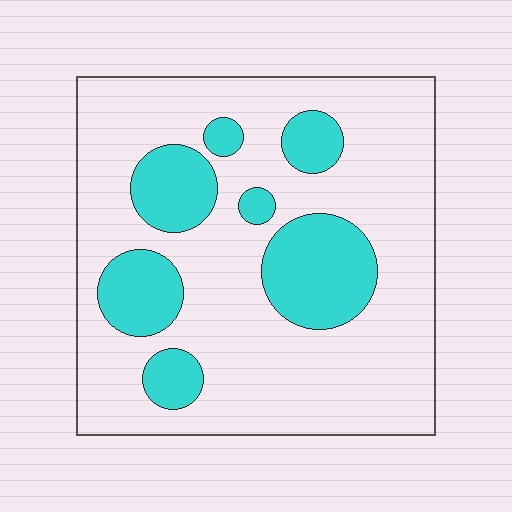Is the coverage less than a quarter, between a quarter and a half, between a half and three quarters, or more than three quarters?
Less than a quarter.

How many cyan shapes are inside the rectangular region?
7.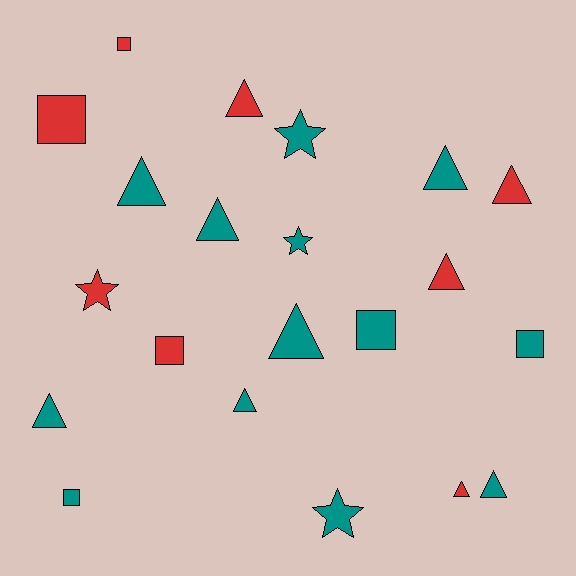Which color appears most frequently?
Teal, with 13 objects.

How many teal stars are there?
There are 3 teal stars.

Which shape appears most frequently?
Triangle, with 11 objects.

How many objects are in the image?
There are 21 objects.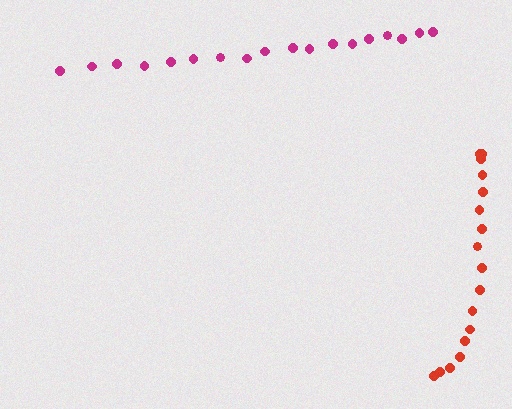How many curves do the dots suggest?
There are 2 distinct paths.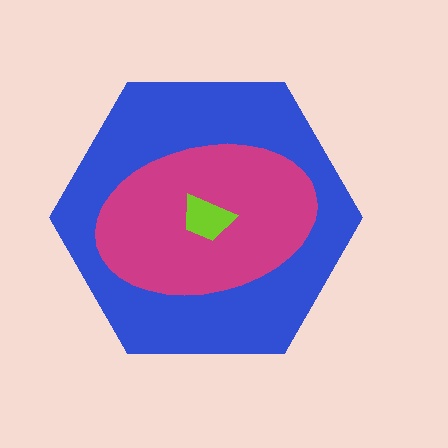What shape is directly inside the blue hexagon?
The magenta ellipse.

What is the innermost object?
The lime trapezoid.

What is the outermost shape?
The blue hexagon.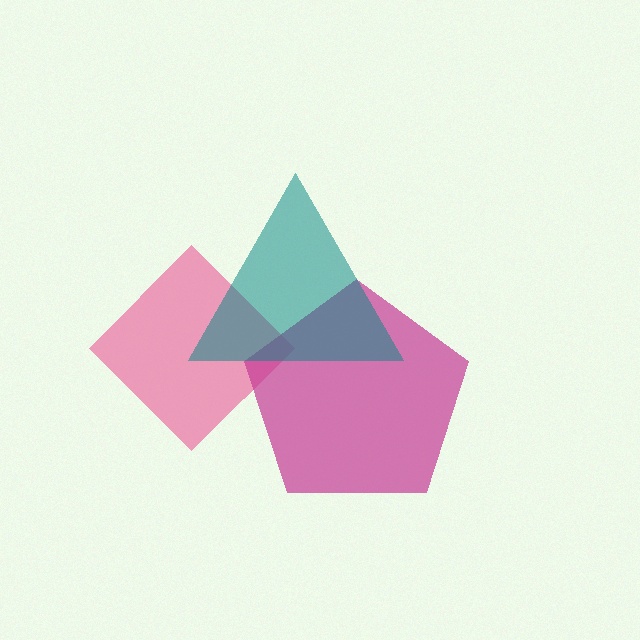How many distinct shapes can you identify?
There are 3 distinct shapes: a pink diamond, a magenta pentagon, a teal triangle.